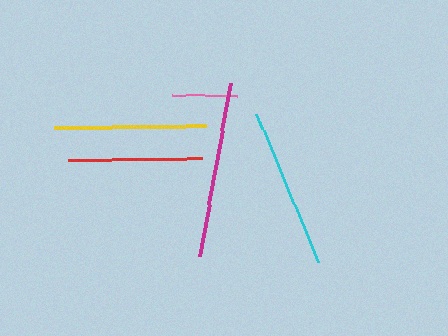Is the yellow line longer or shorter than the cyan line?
The cyan line is longer than the yellow line.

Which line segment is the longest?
The magenta line is the longest at approximately 176 pixels.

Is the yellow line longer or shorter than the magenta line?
The magenta line is longer than the yellow line.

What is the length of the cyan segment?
The cyan segment is approximately 160 pixels long.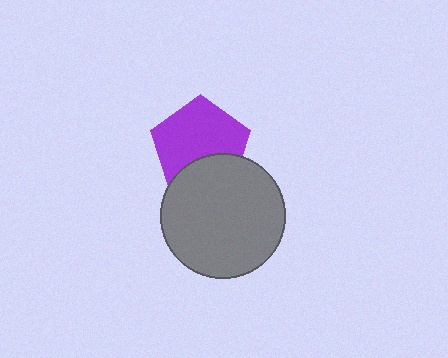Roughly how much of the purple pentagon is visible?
Most of it is visible (roughly 70%).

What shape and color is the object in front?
The object in front is a gray circle.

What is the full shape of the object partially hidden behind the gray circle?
The partially hidden object is a purple pentagon.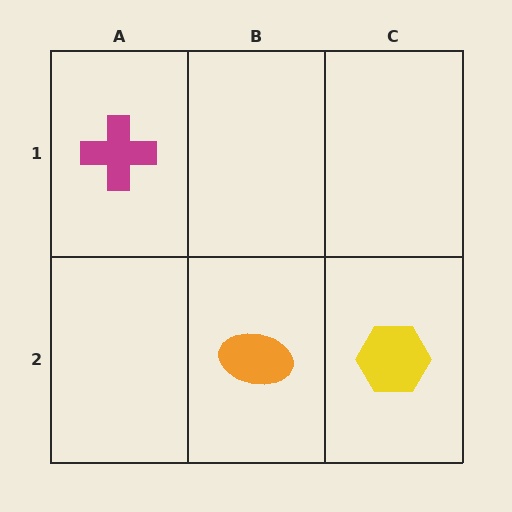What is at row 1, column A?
A magenta cross.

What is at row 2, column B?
An orange ellipse.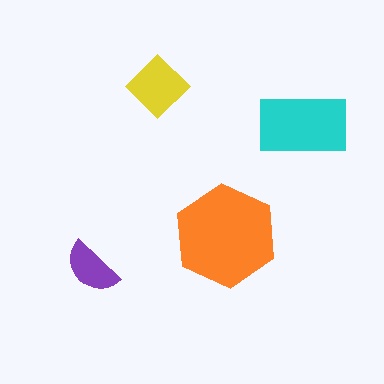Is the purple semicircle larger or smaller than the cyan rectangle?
Smaller.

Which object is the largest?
The orange hexagon.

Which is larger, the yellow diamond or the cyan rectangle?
The cyan rectangle.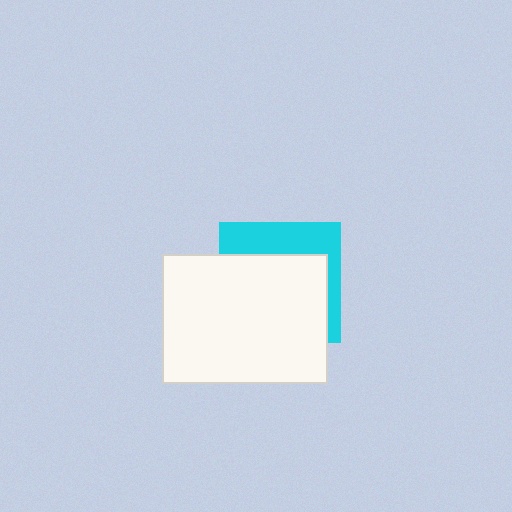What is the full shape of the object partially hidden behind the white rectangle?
The partially hidden object is a cyan square.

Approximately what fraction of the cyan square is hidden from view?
Roughly 65% of the cyan square is hidden behind the white rectangle.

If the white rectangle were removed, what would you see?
You would see the complete cyan square.